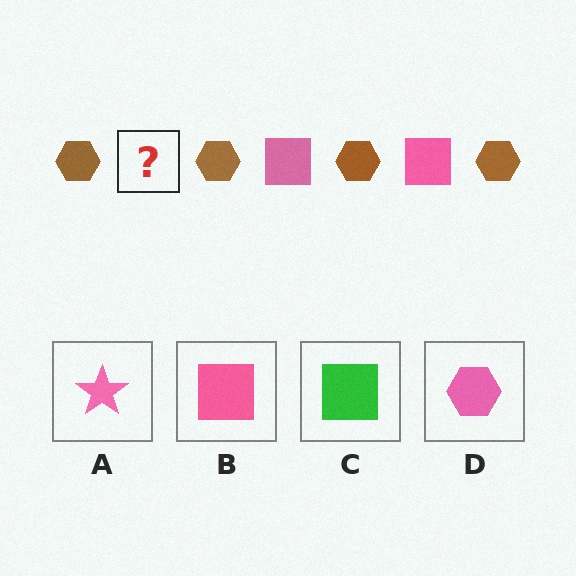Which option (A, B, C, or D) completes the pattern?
B.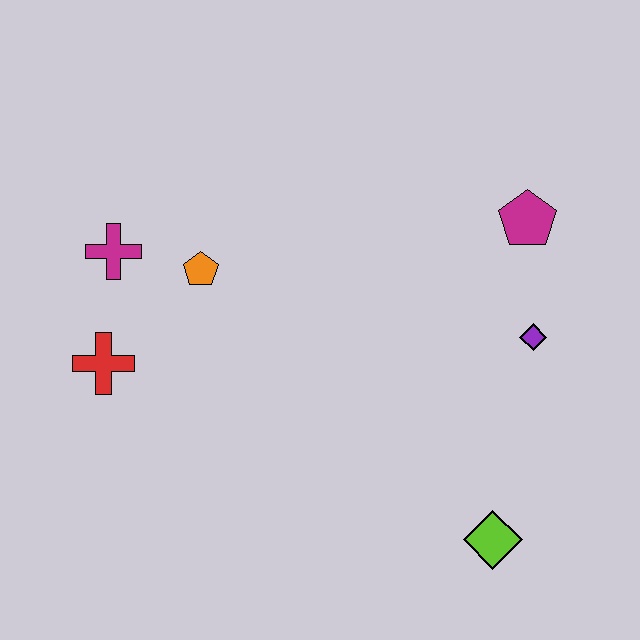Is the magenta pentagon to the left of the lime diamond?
No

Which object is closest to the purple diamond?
The magenta pentagon is closest to the purple diamond.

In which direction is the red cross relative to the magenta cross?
The red cross is below the magenta cross.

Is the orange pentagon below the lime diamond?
No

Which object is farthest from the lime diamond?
The magenta cross is farthest from the lime diamond.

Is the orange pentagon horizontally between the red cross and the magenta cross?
No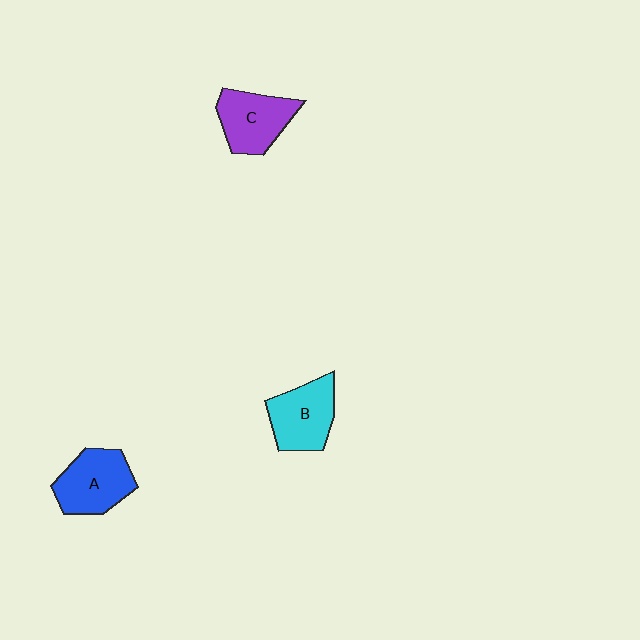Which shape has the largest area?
Shape A (blue).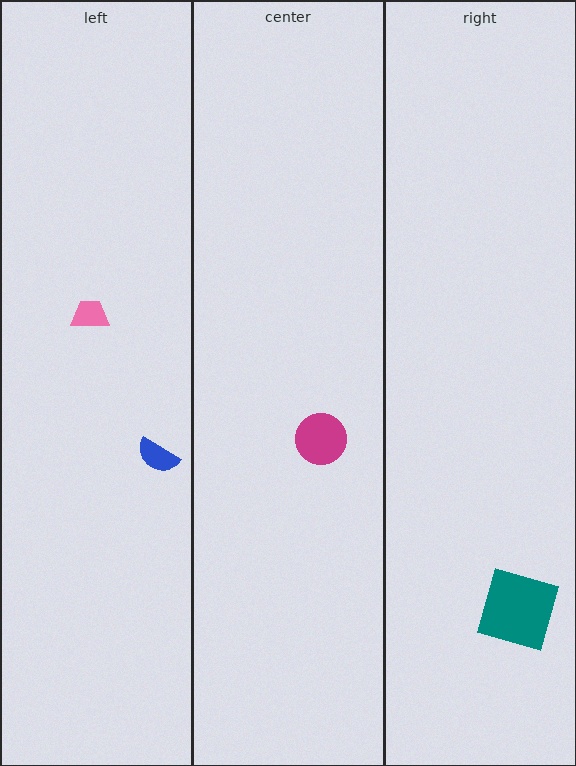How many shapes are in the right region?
1.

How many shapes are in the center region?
1.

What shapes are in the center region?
The magenta circle.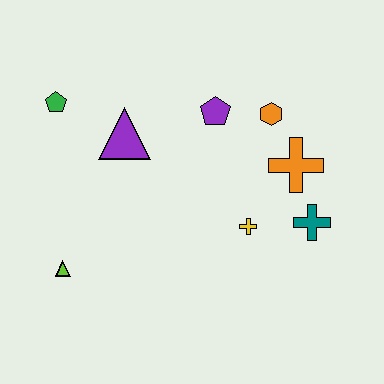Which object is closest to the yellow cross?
The teal cross is closest to the yellow cross.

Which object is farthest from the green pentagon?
The teal cross is farthest from the green pentagon.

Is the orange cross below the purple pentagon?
Yes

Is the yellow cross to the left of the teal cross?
Yes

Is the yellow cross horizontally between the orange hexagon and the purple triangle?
Yes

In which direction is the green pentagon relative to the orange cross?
The green pentagon is to the left of the orange cross.